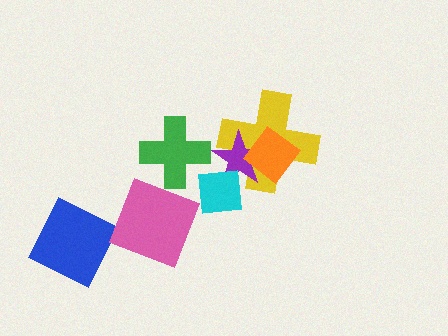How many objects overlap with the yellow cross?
2 objects overlap with the yellow cross.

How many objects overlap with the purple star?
3 objects overlap with the purple star.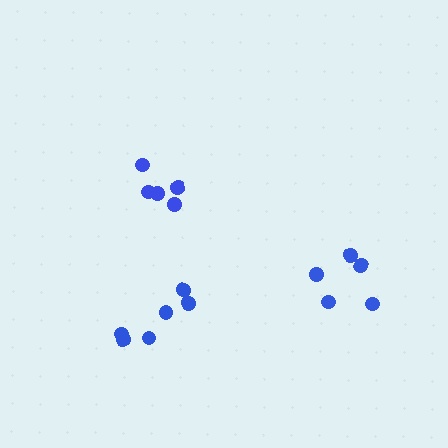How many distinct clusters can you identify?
There are 3 distinct clusters.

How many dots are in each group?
Group 1: 5 dots, Group 2: 5 dots, Group 3: 6 dots (16 total).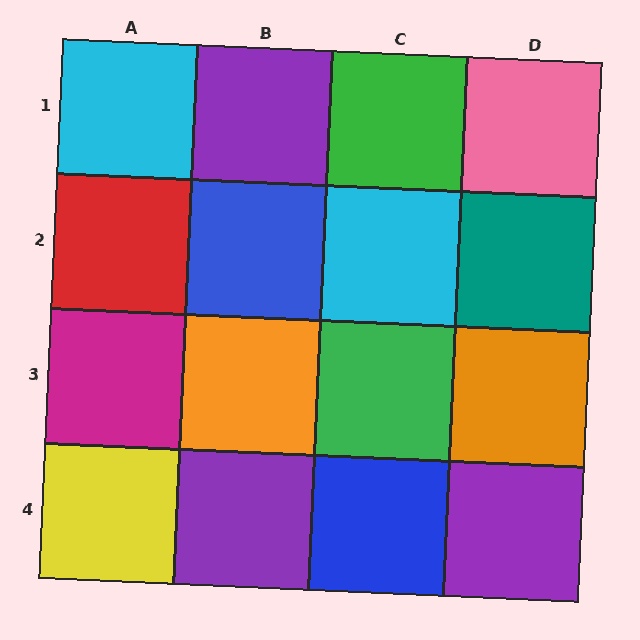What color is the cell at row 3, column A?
Magenta.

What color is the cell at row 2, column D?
Teal.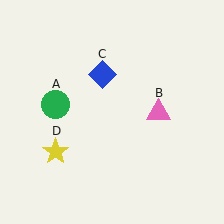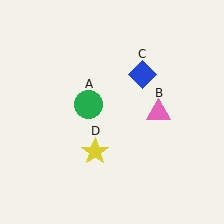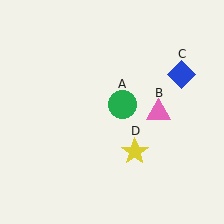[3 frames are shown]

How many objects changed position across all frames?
3 objects changed position: green circle (object A), blue diamond (object C), yellow star (object D).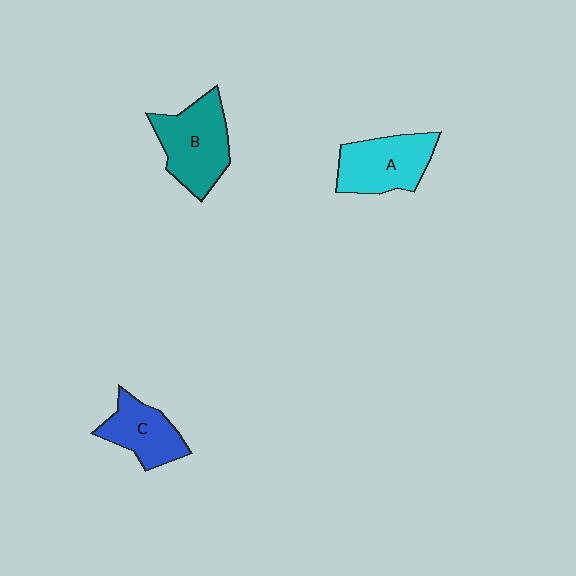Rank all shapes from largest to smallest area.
From largest to smallest: B (teal), A (cyan), C (blue).